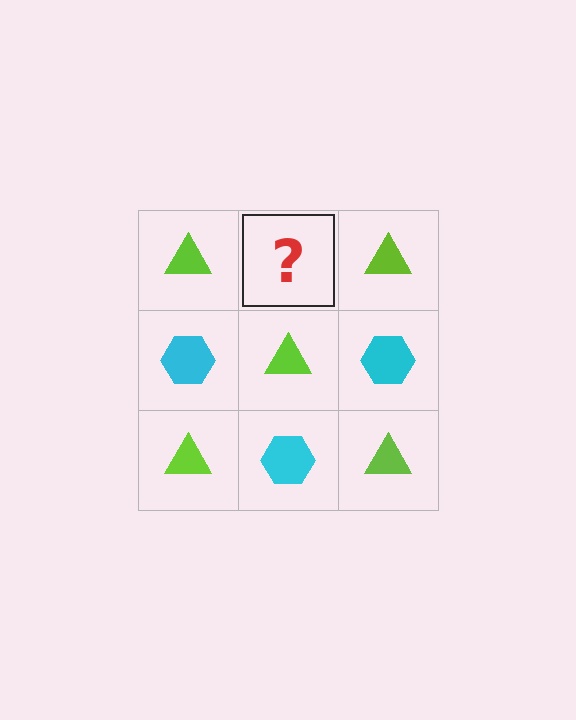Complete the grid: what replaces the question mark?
The question mark should be replaced with a cyan hexagon.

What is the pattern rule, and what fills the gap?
The rule is that it alternates lime triangle and cyan hexagon in a checkerboard pattern. The gap should be filled with a cyan hexagon.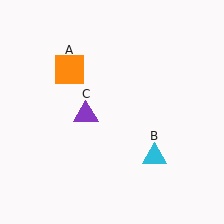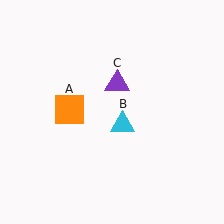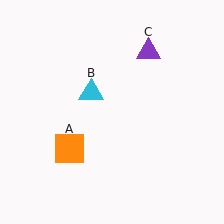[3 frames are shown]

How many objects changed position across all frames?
3 objects changed position: orange square (object A), cyan triangle (object B), purple triangle (object C).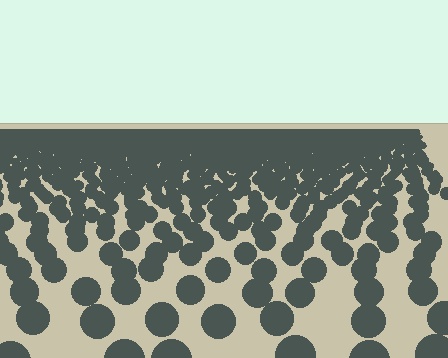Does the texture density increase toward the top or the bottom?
Density increases toward the top.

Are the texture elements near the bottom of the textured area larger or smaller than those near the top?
Larger. Near the bottom, elements are closer to the viewer and appear at a bigger on-screen size.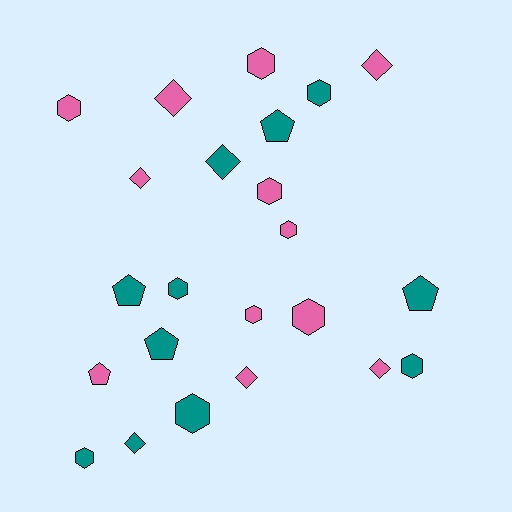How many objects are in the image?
There are 23 objects.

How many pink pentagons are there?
There is 1 pink pentagon.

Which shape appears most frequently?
Hexagon, with 11 objects.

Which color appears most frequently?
Pink, with 12 objects.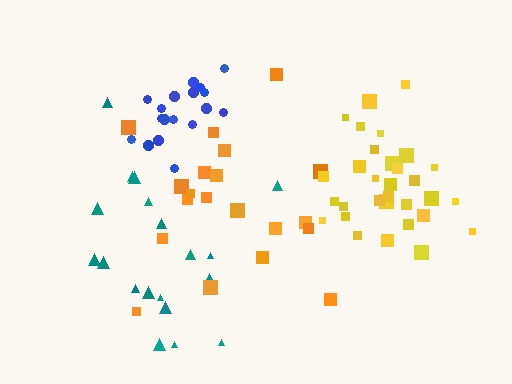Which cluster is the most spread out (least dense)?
Teal.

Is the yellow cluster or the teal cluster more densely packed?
Yellow.